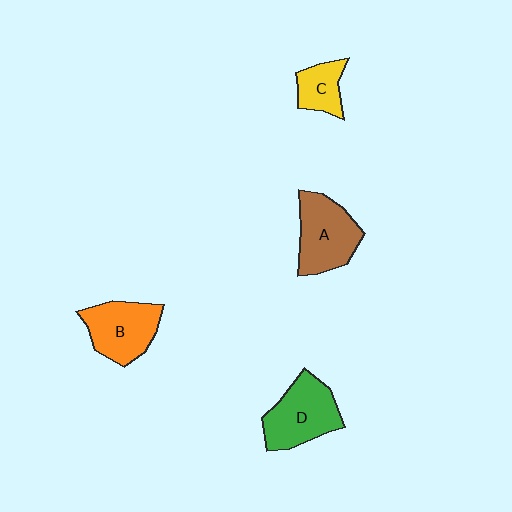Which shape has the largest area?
Shape D (green).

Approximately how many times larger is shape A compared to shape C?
Approximately 1.9 times.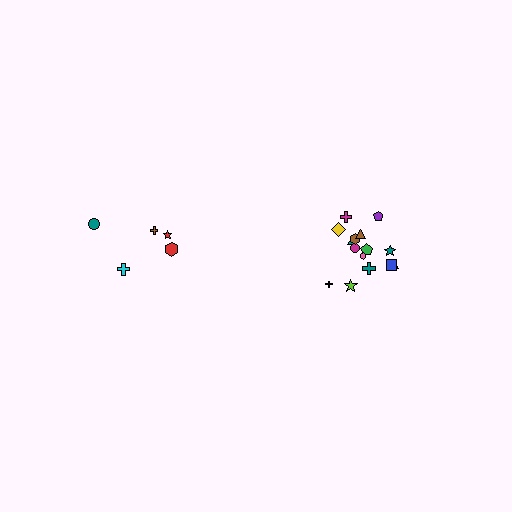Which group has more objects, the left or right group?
The right group.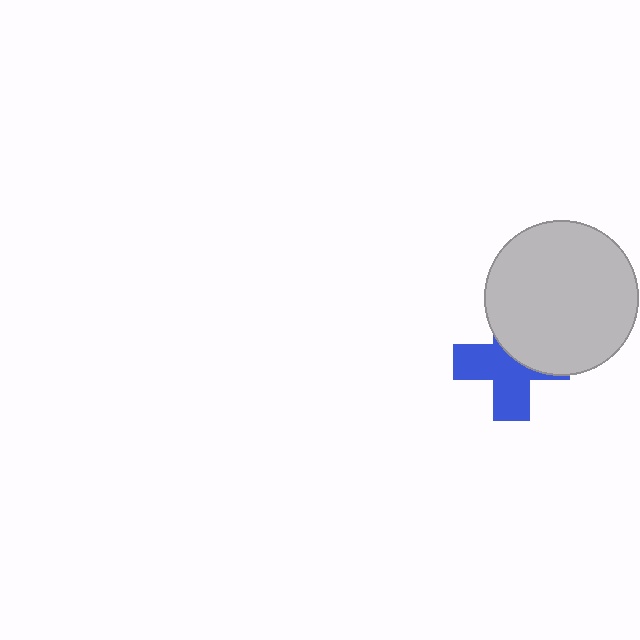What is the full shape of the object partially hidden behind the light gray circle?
The partially hidden object is a blue cross.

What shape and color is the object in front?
The object in front is a light gray circle.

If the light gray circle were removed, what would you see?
You would see the complete blue cross.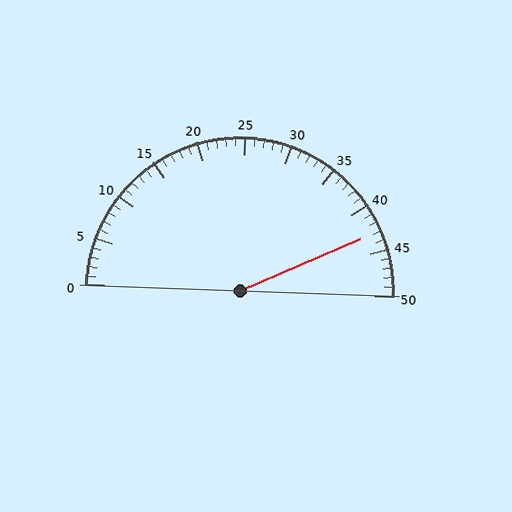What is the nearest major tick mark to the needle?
The nearest major tick mark is 45.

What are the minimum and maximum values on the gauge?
The gauge ranges from 0 to 50.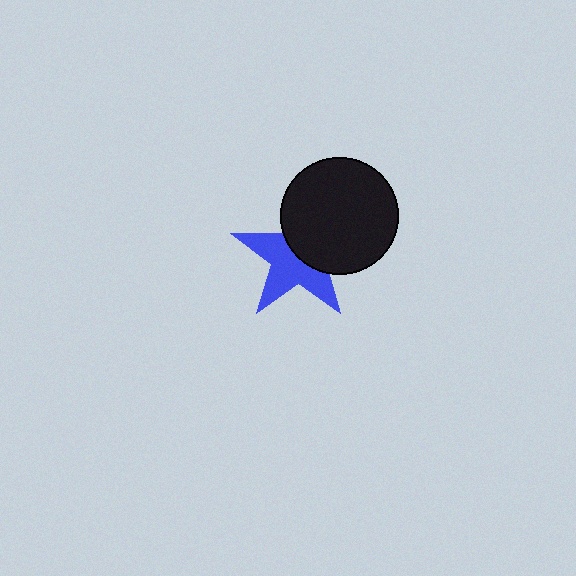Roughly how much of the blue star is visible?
About half of it is visible (roughly 55%).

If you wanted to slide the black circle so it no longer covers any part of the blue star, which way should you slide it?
Slide it toward the upper-right — that is the most direct way to separate the two shapes.